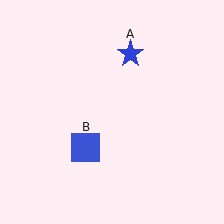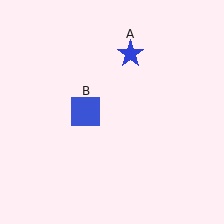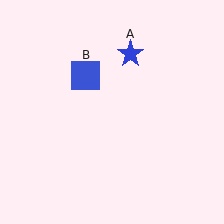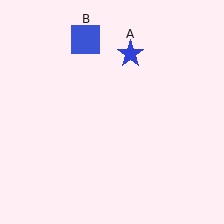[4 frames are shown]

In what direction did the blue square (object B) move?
The blue square (object B) moved up.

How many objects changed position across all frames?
1 object changed position: blue square (object B).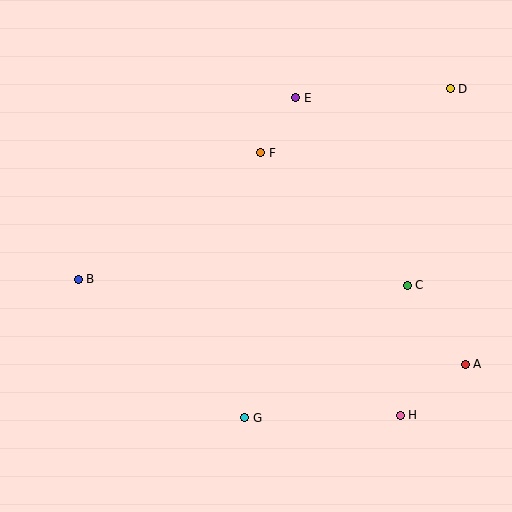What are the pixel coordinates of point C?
Point C is at (407, 285).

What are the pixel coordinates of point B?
Point B is at (78, 279).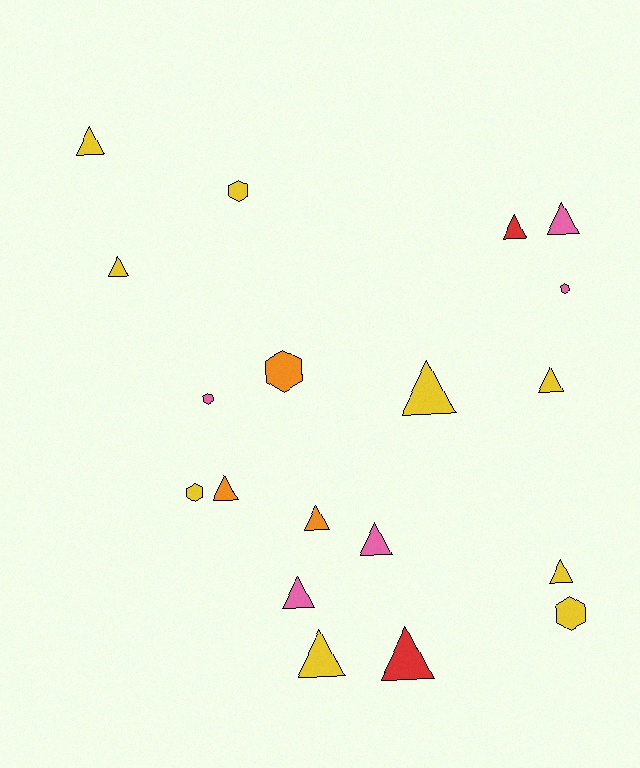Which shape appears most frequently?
Triangle, with 13 objects.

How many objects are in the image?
There are 19 objects.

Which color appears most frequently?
Yellow, with 9 objects.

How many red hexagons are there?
There are no red hexagons.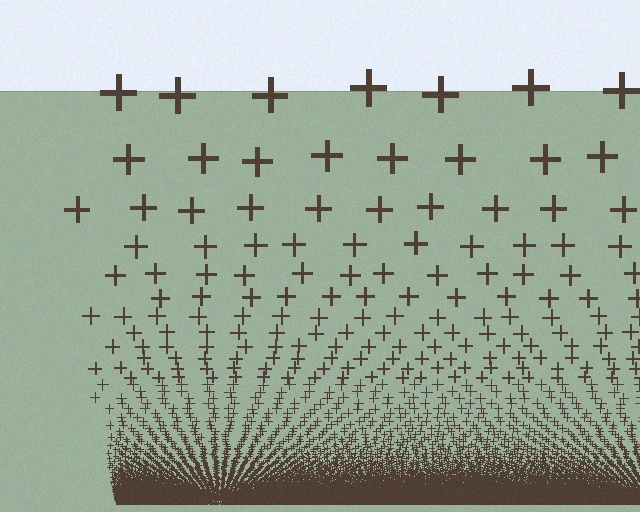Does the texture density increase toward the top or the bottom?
Density increases toward the bottom.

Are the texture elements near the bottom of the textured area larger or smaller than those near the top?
Smaller. The gradient is inverted — elements near the bottom are smaller and denser.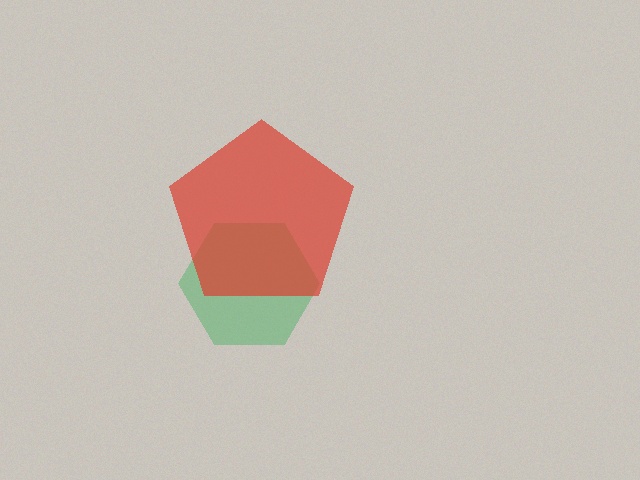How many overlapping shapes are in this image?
There are 2 overlapping shapes in the image.